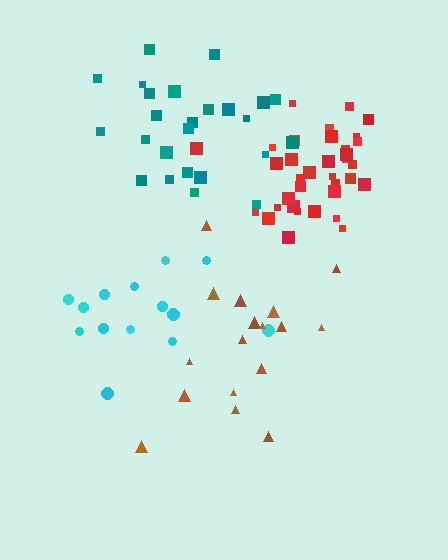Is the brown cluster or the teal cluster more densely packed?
Teal.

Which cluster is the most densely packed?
Red.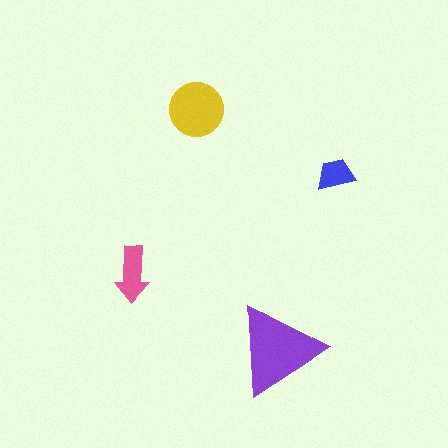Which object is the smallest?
The blue trapezoid.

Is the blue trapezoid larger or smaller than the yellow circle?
Smaller.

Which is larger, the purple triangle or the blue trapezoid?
The purple triangle.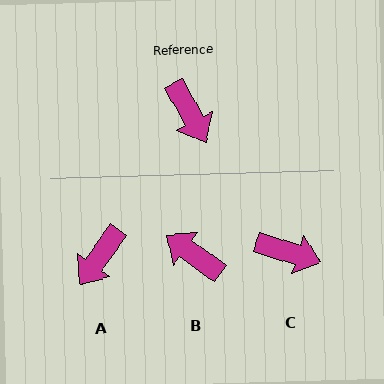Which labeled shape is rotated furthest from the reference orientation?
B, about 155 degrees away.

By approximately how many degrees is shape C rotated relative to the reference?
Approximately 45 degrees counter-clockwise.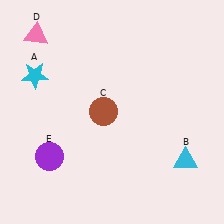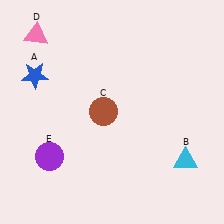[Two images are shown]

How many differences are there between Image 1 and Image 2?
There is 1 difference between the two images.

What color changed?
The star (A) changed from cyan in Image 1 to blue in Image 2.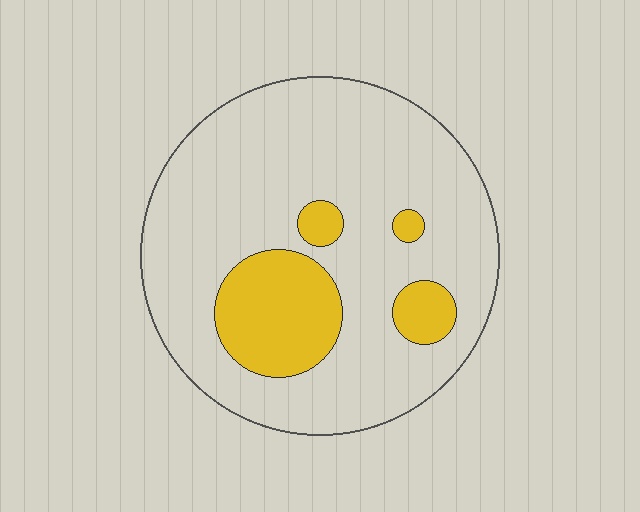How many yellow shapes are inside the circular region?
4.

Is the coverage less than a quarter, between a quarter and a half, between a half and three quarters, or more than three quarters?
Less than a quarter.